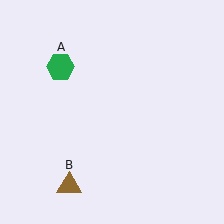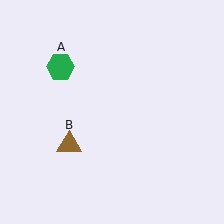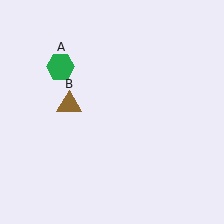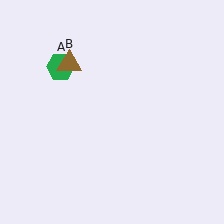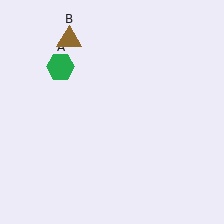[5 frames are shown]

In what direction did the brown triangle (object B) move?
The brown triangle (object B) moved up.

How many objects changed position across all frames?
1 object changed position: brown triangle (object B).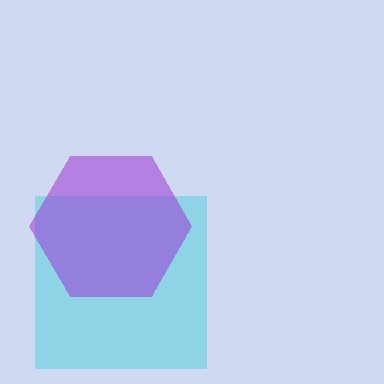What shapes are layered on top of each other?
The layered shapes are: a cyan square, a purple hexagon.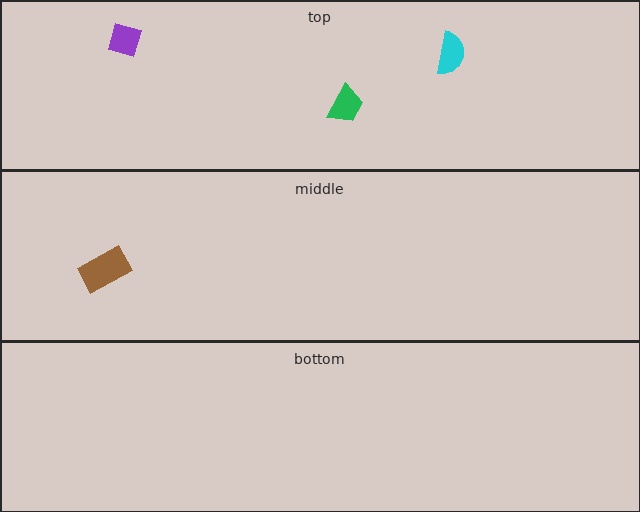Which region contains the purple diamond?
The top region.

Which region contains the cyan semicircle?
The top region.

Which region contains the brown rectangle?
The middle region.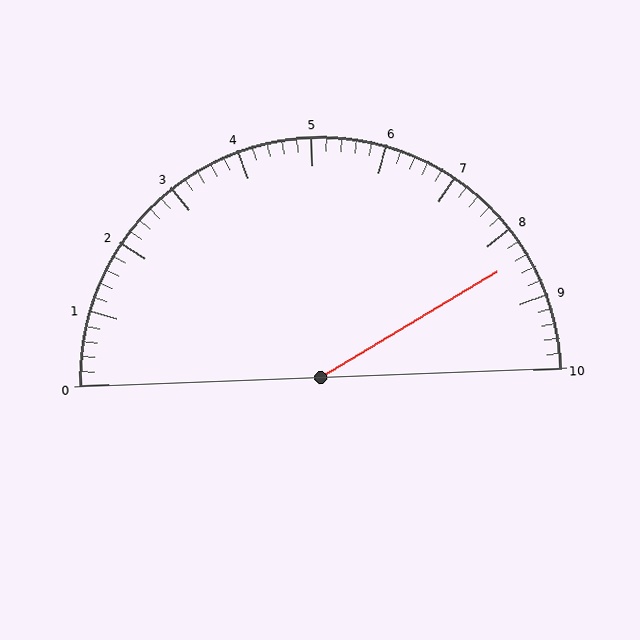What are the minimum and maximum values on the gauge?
The gauge ranges from 0 to 10.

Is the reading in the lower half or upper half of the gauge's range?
The reading is in the upper half of the range (0 to 10).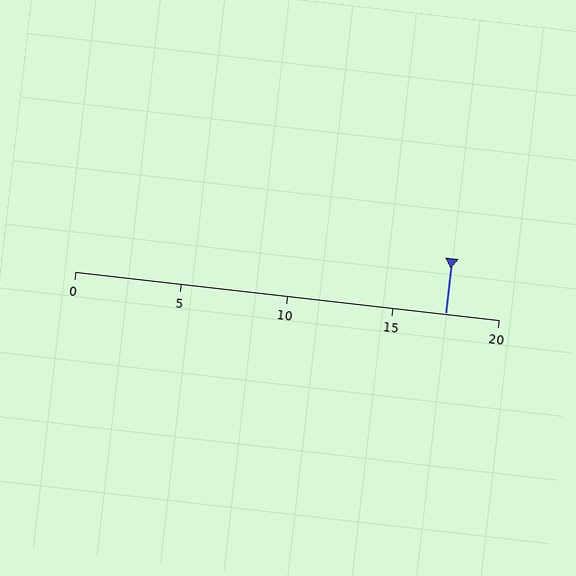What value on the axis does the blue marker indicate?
The marker indicates approximately 17.5.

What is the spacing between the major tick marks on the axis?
The major ticks are spaced 5 apart.